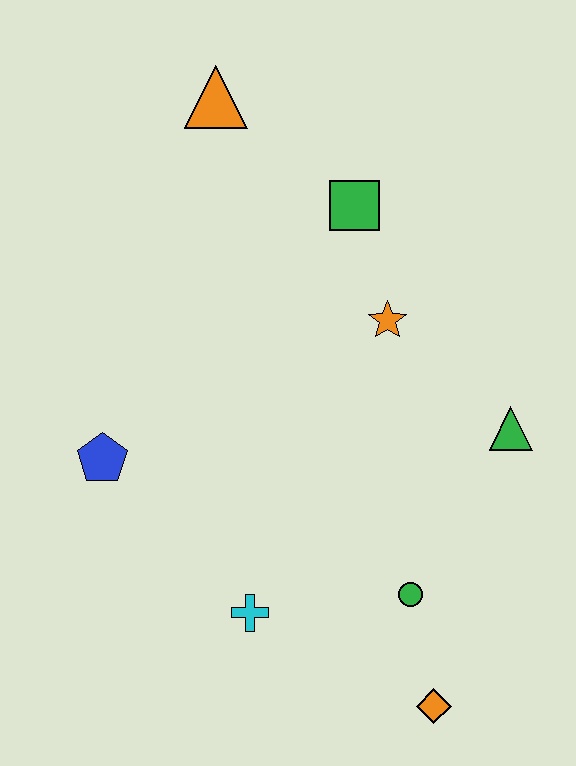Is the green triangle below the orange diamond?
No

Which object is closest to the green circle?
The orange diamond is closest to the green circle.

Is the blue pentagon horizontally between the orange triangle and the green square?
No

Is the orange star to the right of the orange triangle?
Yes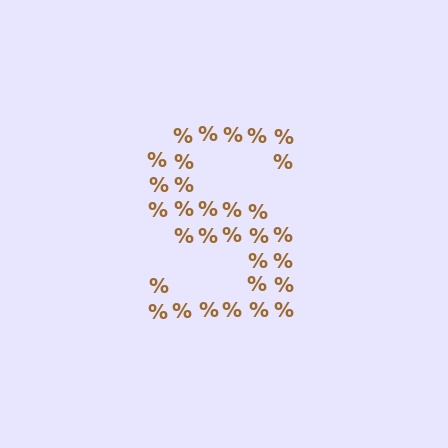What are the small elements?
The small elements are percent signs.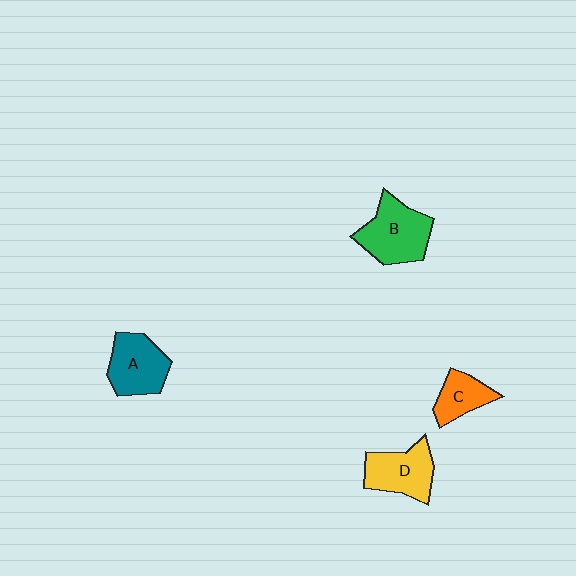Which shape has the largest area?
Shape B (green).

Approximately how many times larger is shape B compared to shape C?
Approximately 1.7 times.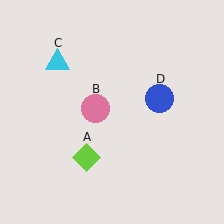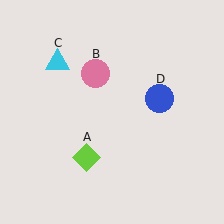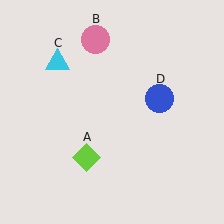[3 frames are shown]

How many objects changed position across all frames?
1 object changed position: pink circle (object B).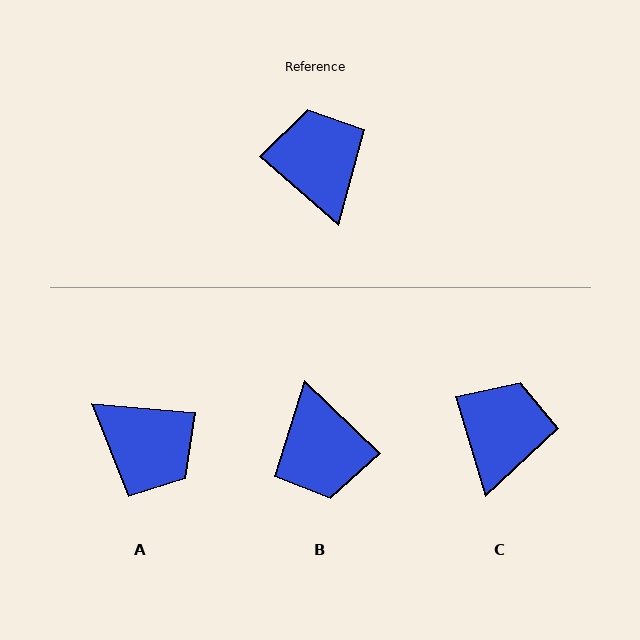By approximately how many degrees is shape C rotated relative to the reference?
Approximately 32 degrees clockwise.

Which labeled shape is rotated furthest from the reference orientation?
B, about 177 degrees away.